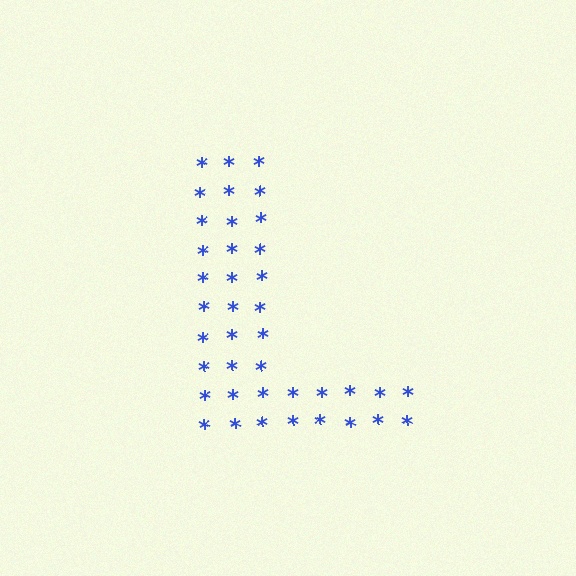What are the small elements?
The small elements are asterisks.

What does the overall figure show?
The overall figure shows the letter L.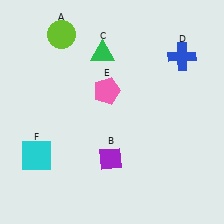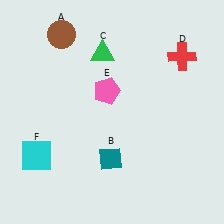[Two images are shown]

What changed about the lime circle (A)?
In Image 1, A is lime. In Image 2, it changed to brown.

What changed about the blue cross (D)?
In Image 1, D is blue. In Image 2, it changed to red.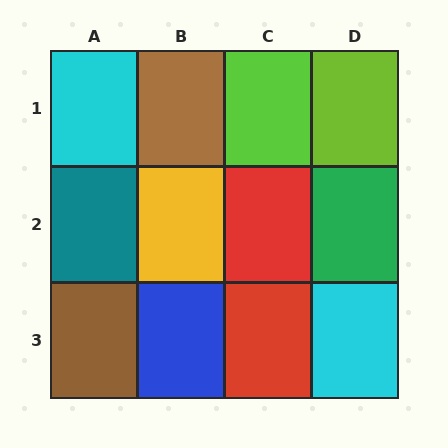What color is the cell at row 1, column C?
Lime.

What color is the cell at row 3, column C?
Red.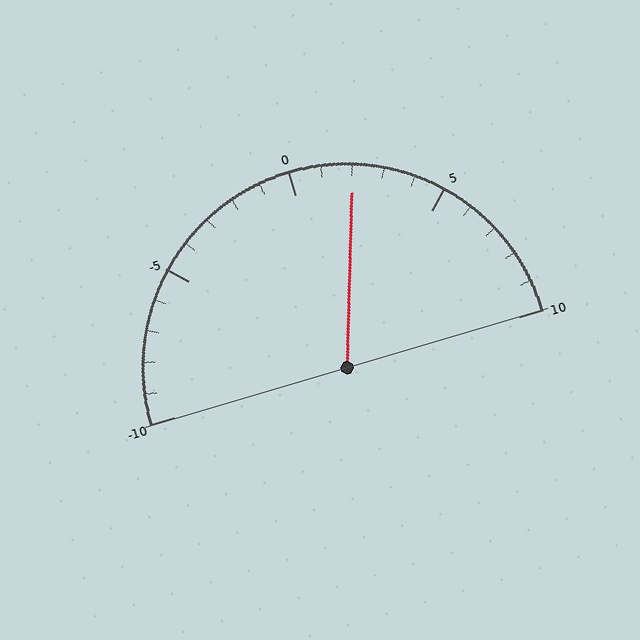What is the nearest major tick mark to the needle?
The nearest major tick mark is 0.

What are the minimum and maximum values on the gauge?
The gauge ranges from -10 to 10.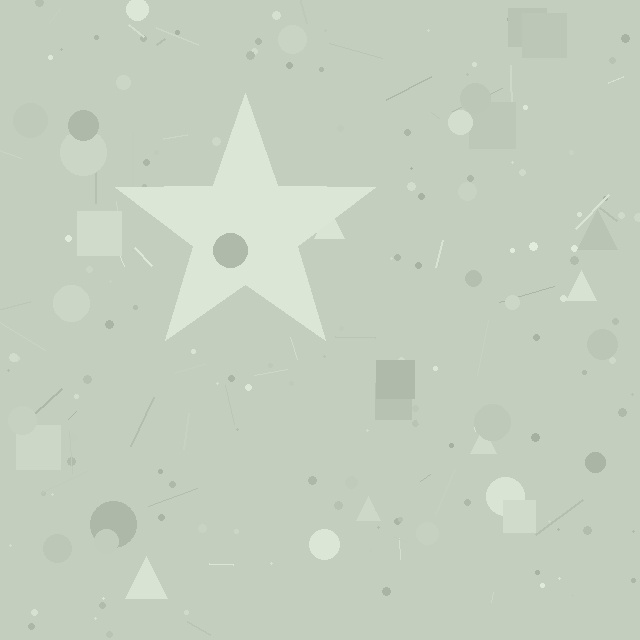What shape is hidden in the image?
A star is hidden in the image.